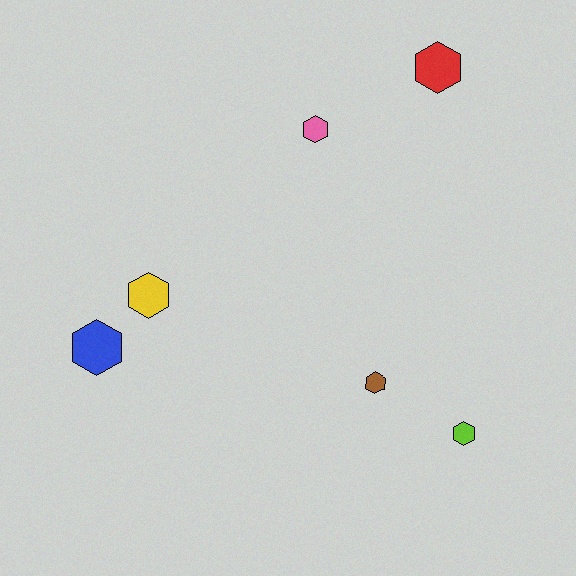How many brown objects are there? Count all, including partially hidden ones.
There is 1 brown object.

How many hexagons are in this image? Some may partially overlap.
There are 6 hexagons.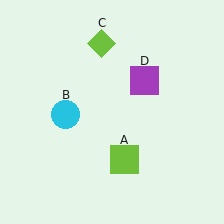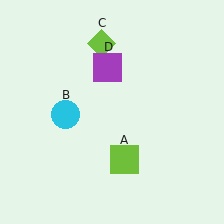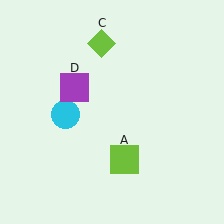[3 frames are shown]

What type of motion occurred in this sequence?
The purple square (object D) rotated counterclockwise around the center of the scene.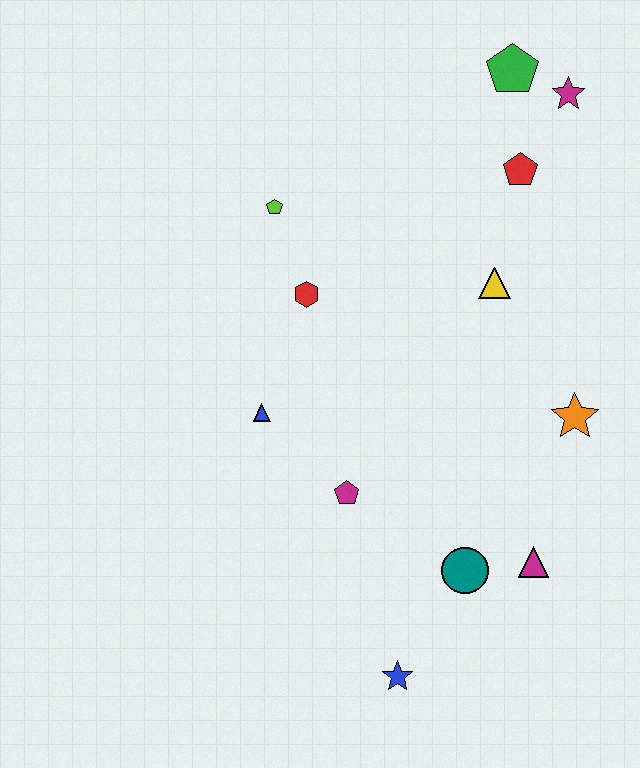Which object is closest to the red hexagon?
The lime pentagon is closest to the red hexagon.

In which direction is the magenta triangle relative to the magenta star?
The magenta triangle is below the magenta star.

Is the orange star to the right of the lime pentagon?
Yes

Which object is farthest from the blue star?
The green pentagon is farthest from the blue star.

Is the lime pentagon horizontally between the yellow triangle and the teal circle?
No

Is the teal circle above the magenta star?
No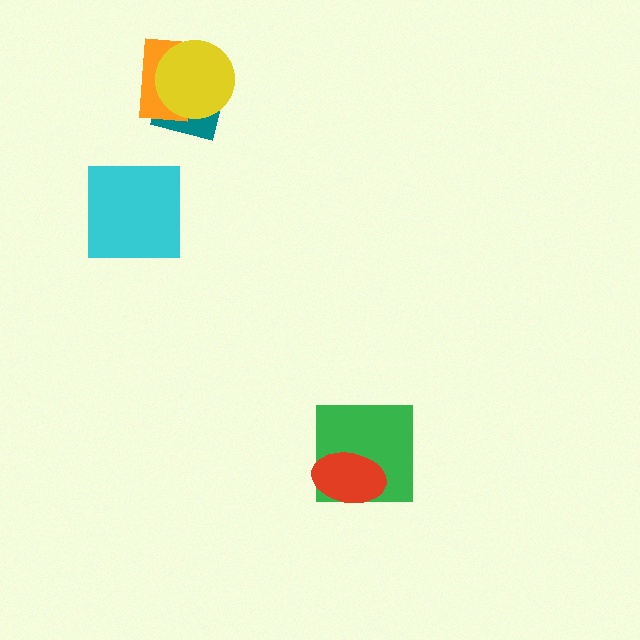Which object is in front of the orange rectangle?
The yellow circle is in front of the orange rectangle.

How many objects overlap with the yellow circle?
2 objects overlap with the yellow circle.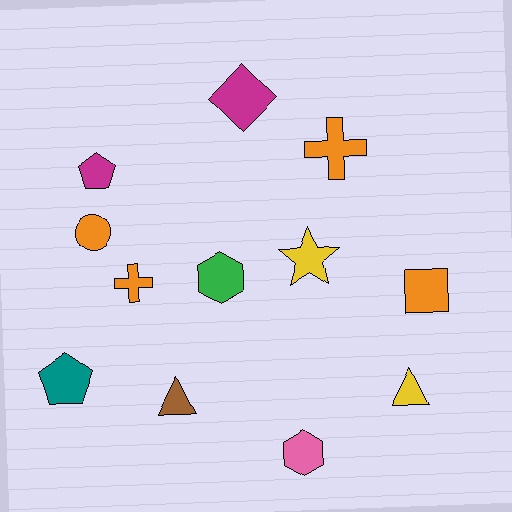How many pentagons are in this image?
There are 2 pentagons.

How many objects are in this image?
There are 12 objects.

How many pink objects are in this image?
There is 1 pink object.